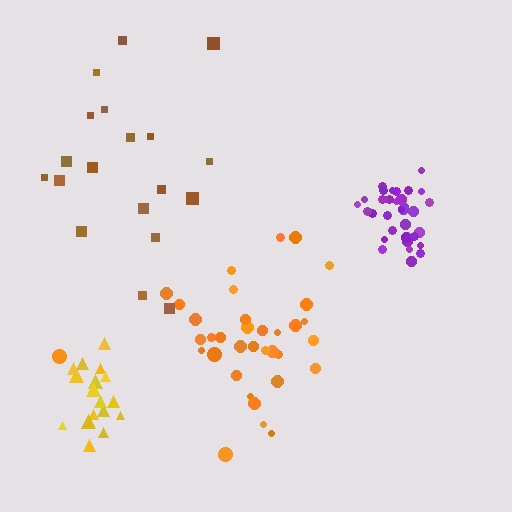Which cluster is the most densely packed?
Purple.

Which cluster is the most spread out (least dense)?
Brown.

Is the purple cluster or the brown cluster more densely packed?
Purple.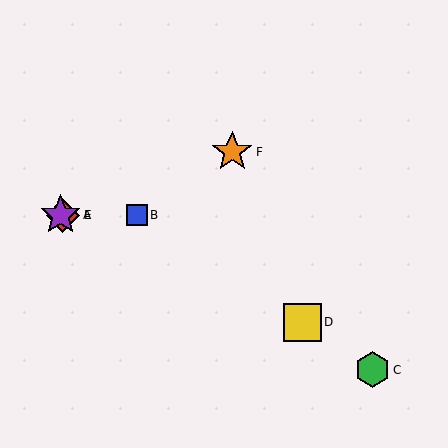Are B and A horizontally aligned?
Yes, both are at y≈215.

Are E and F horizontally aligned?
No, E is at y≈215 and F is at y≈152.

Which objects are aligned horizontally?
Objects A, B, E are aligned horizontally.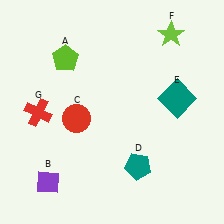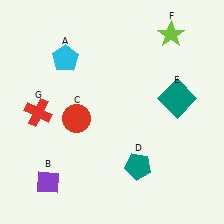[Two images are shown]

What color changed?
The pentagon (A) changed from lime in Image 1 to cyan in Image 2.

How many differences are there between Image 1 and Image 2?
There is 1 difference between the two images.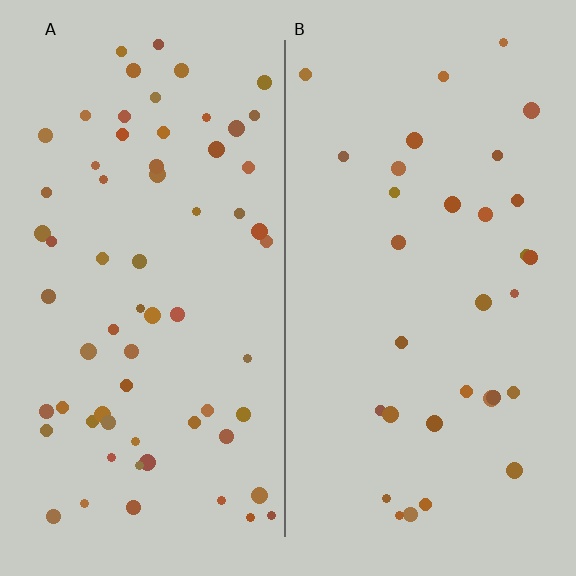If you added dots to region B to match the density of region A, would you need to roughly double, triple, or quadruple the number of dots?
Approximately double.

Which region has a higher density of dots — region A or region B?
A (the left).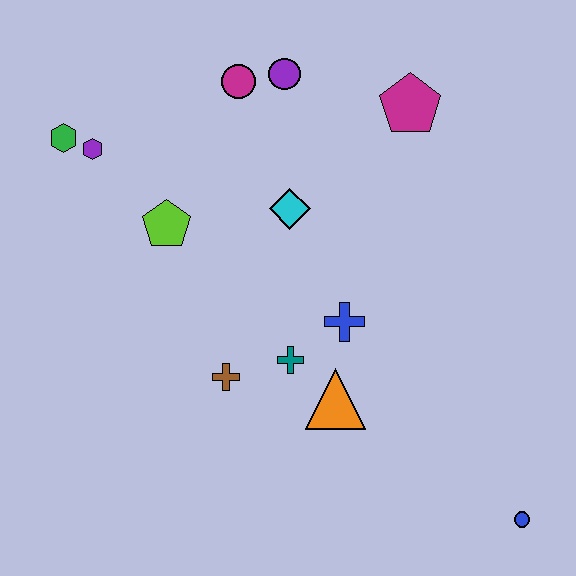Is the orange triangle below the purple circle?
Yes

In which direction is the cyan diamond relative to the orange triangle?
The cyan diamond is above the orange triangle.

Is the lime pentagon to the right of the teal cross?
No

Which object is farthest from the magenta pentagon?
The blue circle is farthest from the magenta pentagon.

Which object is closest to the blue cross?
The teal cross is closest to the blue cross.